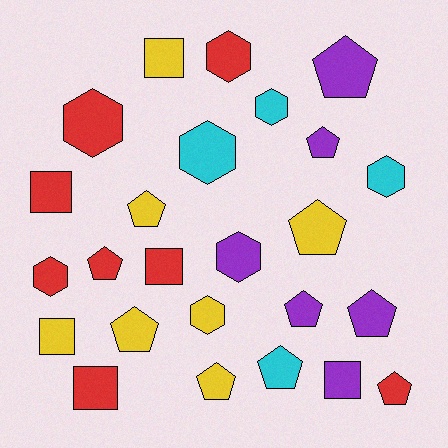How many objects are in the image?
There are 25 objects.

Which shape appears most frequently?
Pentagon, with 11 objects.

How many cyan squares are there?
There are no cyan squares.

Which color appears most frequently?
Red, with 8 objects.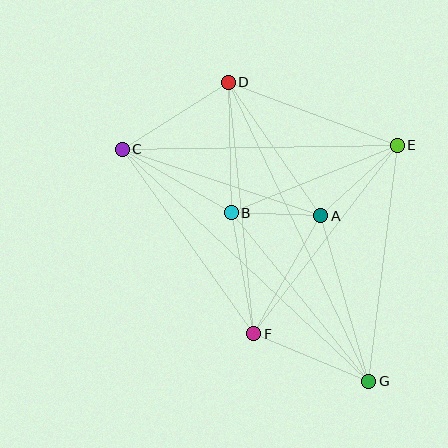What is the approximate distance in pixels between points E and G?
The distance between E and G is approximately 238 pixels.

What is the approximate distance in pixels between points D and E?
The distance between D and E is approximately 181 pixels.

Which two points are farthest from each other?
Points C and G are farthest from each other.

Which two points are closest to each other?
Points A and B are closest to each other.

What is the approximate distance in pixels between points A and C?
The distance between A and C is approximately 209 pixels.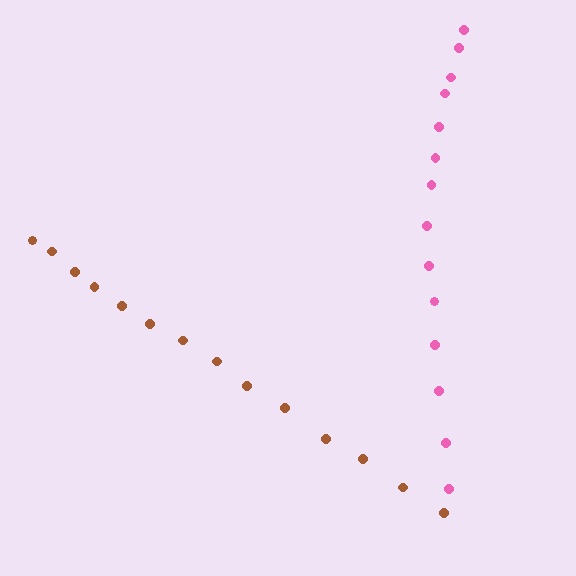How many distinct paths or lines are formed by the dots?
There are 2 distinct paths.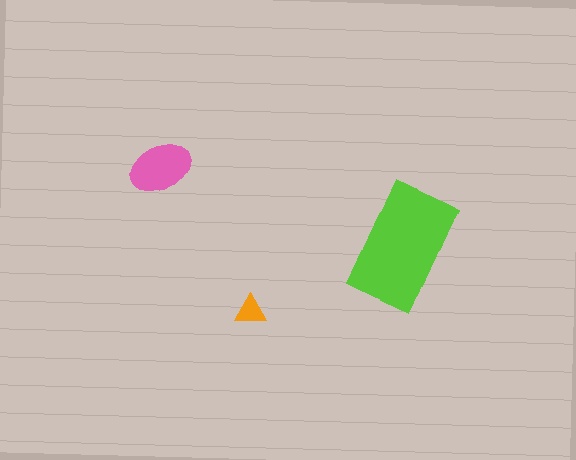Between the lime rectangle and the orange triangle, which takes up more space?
The lime rectangle.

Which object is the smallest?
The orange triangle.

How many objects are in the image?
There are 3 objects in the image.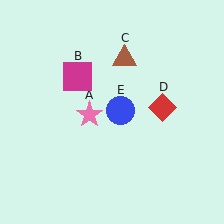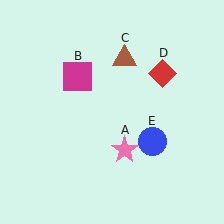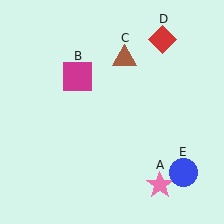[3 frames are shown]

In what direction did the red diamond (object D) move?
The red diamond (object D) moved up.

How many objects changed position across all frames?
3 objects changed position: pink star (object A), red diamond (object D), blue circle (object E).